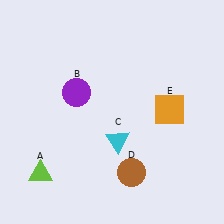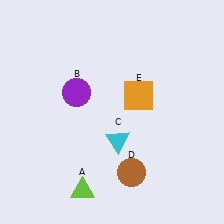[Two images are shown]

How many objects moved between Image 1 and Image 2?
2 objects moved between the two images.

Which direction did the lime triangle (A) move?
The lime triangle (A) moved right.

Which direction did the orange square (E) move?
The orange square (E) moved left.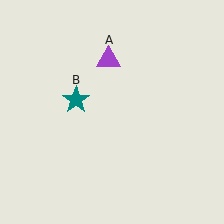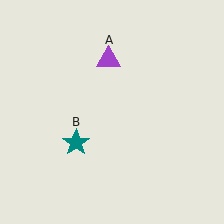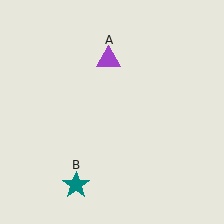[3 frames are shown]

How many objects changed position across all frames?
1 object changed position: teal star (object B).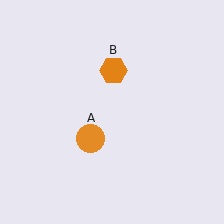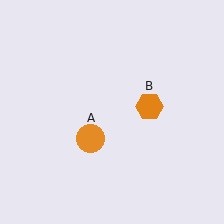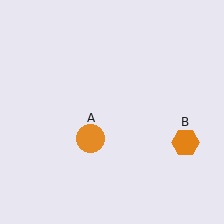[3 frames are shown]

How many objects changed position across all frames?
1 object changed position: orange hexagon (object B).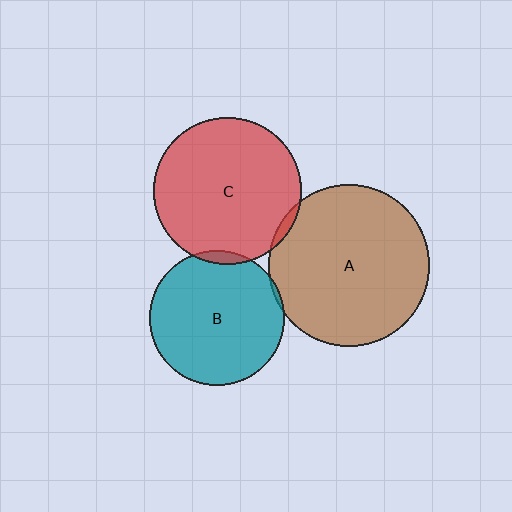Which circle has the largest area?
Circle A (brown).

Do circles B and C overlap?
Yes.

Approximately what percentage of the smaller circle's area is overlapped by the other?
Approximately 5%.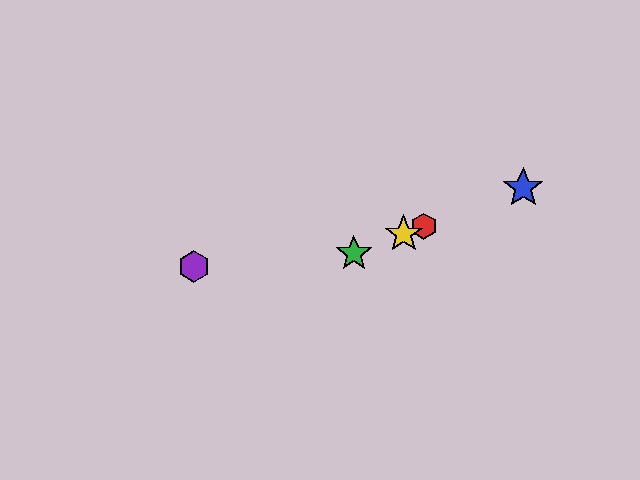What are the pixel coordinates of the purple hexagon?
The purple hexagon is at (194, 266).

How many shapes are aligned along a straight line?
4 shapes (the red hexagon, the blue star, the green star, the yellow star) are aligned along a straight line.